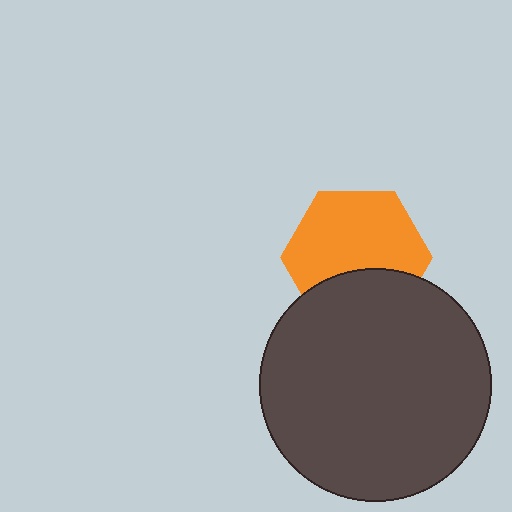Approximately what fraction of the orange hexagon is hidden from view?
Roughly 33% of the orange hexagon is hidden behind the dark gray circle.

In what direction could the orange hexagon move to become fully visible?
The orange hexagon could move up. That would shift it out from behind the dark gray circle entirely.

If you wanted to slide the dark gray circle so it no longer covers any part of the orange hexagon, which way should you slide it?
Slide it down — that is the most direct way to separate the two shapes.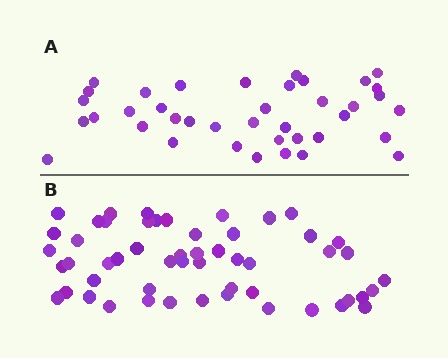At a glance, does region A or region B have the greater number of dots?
Region B (the bottom region) has more dots.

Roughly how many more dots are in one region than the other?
Region B has approximately 15 more dots than region A.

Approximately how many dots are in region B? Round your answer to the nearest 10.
About 50 dots. (The exact count is 53, which rounds to 50.)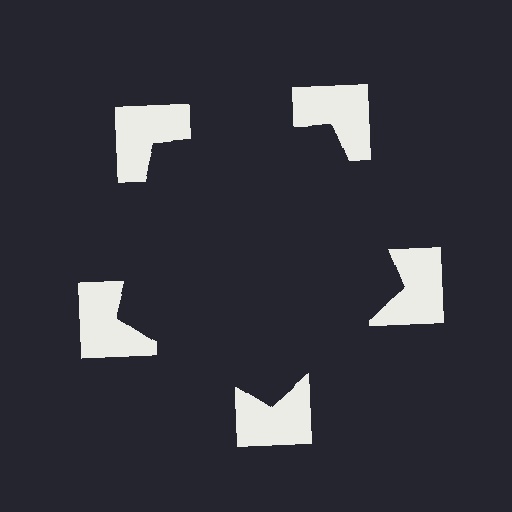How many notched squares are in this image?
There are 5 — one at each vertex of the illusory pentagon.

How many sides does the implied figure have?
5 sides.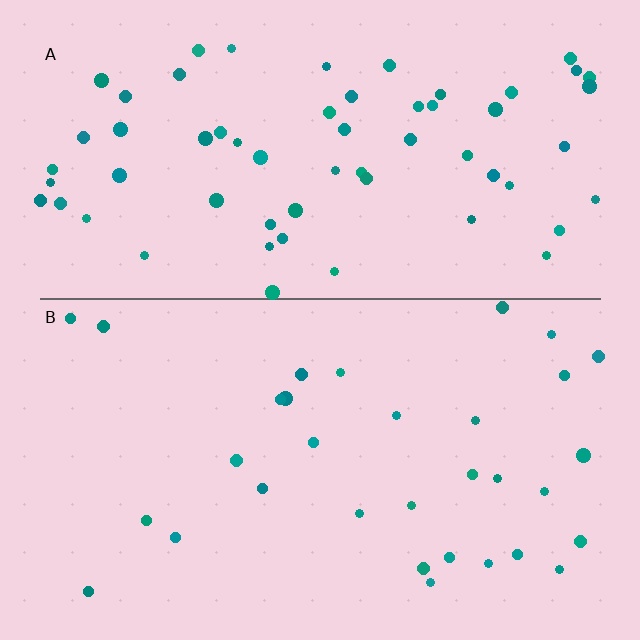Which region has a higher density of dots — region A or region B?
A (the top).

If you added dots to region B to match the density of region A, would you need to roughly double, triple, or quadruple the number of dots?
Approximately double.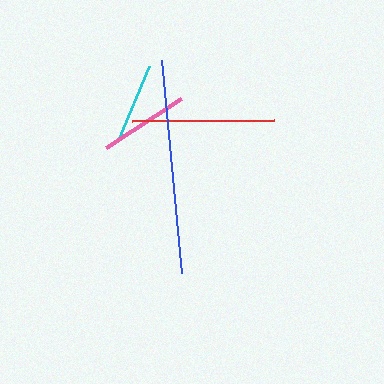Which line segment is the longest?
The blue line is the longest at approximately 214 pixels.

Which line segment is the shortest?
The cyan line is the shortest at approximately 80 pixels.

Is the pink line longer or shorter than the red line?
The red line is longer than the pink line.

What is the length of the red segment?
The red segment is approximately 143 pixels long.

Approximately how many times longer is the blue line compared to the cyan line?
The blue line is approximately 2.7 times the length of the cyan line.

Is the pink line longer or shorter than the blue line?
The blue line is longer than the pink line.